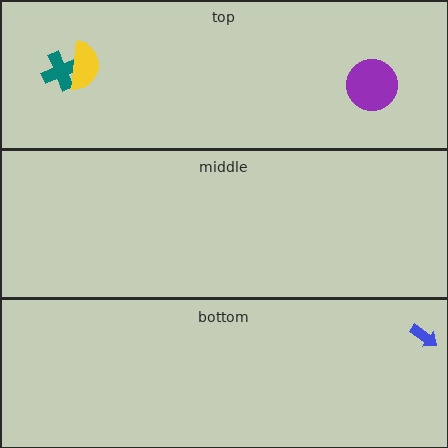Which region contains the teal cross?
The top region.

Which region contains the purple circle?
The top region.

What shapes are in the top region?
The purple circle, the teal cross, the yellow semicircle.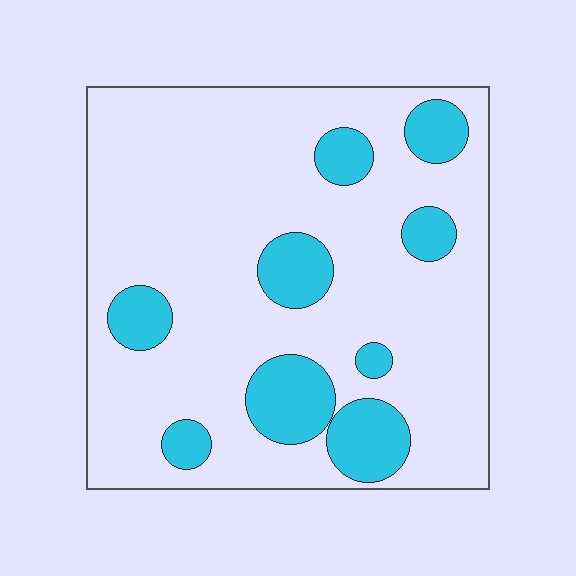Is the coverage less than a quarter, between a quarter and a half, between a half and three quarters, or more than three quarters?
Less than a quarter.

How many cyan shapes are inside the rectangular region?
9.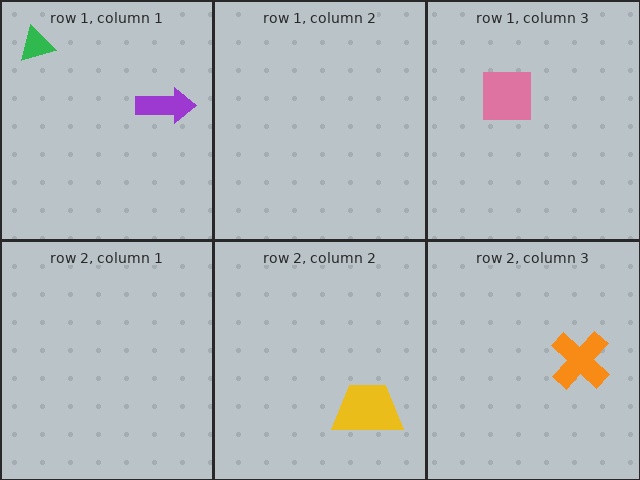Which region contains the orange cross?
The row 2, column 3 region.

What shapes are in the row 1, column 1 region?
The purple arrow, the green triangle.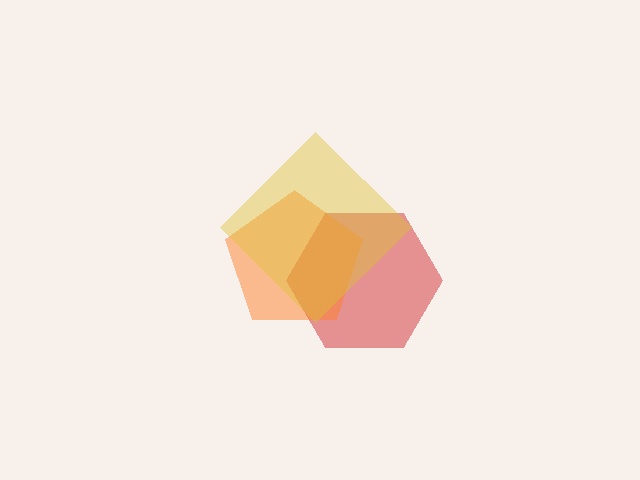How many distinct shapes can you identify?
There are 3 distinct shapes: a red hexagon, an orange pentagon, a yellow diamond.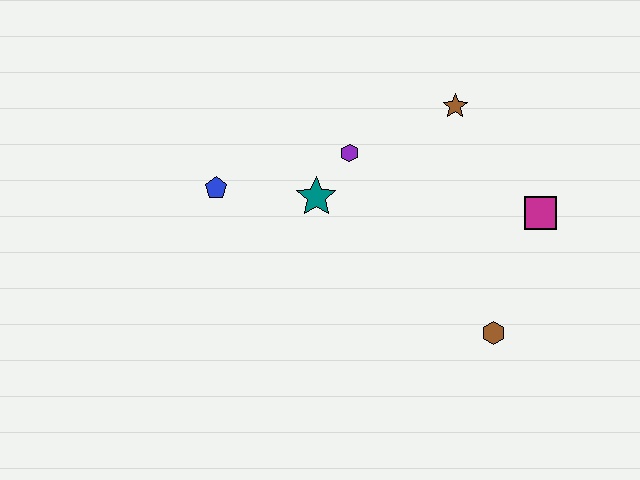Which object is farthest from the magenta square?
The blue pentagon is farthest from the magenta square.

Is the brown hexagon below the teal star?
Yes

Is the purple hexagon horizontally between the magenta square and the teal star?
Yes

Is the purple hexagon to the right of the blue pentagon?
Yes